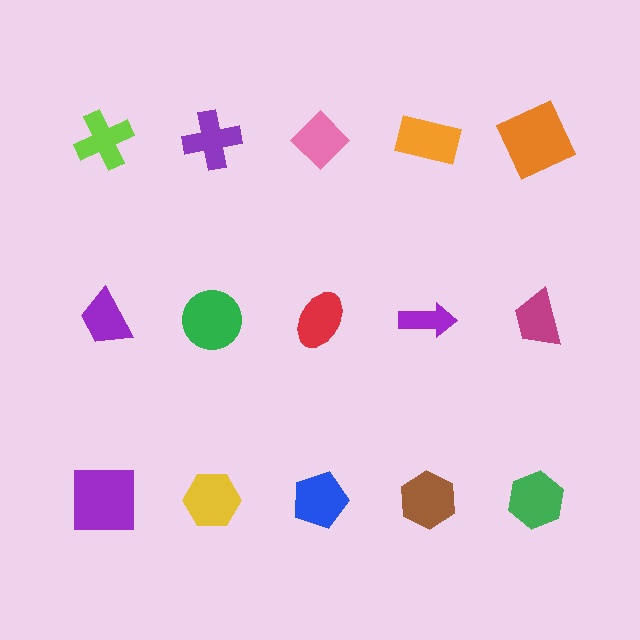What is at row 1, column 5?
An orange square.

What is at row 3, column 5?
A green hexagon.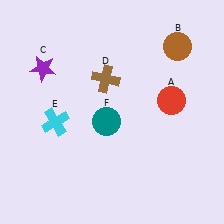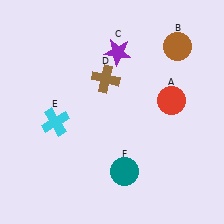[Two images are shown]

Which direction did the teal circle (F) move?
The teal circle (F) moved down.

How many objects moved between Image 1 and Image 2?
2 objects moved between the two images.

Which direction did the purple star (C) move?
The purple star (C) moved right.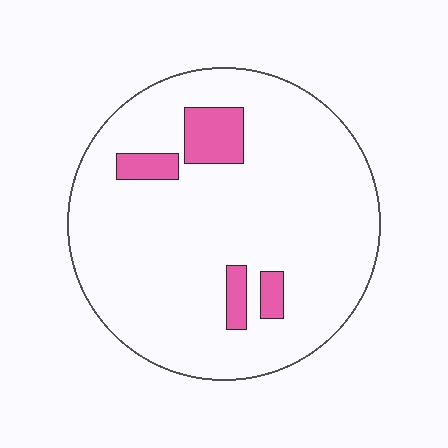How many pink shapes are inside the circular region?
4.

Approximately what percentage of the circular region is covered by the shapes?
Approximately 10%.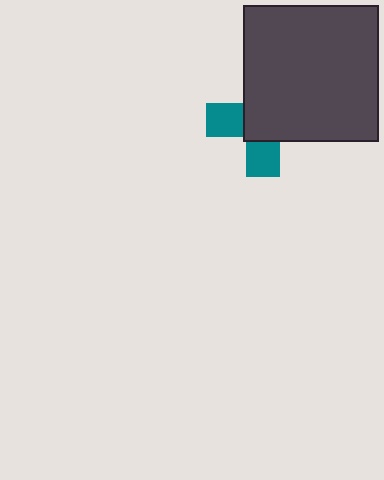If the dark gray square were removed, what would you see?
You would see the complete teal cross.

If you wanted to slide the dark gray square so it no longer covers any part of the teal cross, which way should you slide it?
Slide it toward the upper-right — that is the most direct way to separate the two shapes.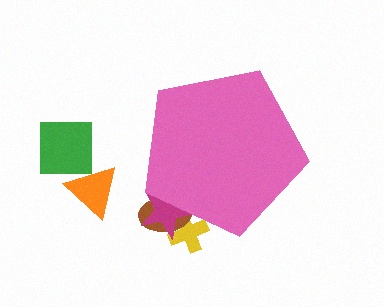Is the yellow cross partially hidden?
Yes, the yellow cross is partially hidden behind the pink pentagon.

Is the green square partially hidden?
No, the green square is fully visible.